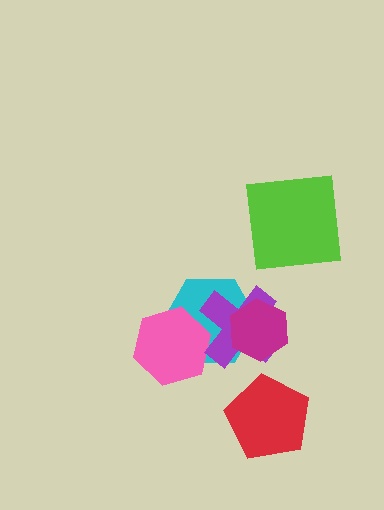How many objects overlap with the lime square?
0 objects overlap with the lime square.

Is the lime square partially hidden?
No, no other shape covers it.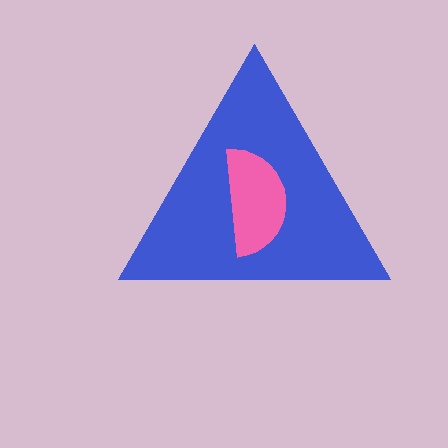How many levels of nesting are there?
2.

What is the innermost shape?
The pink semicircle.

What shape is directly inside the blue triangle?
The pink semicircle.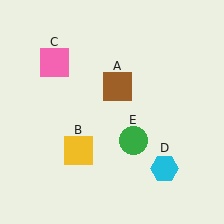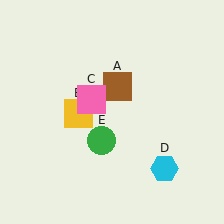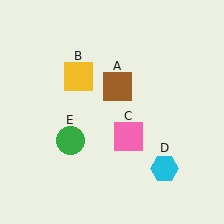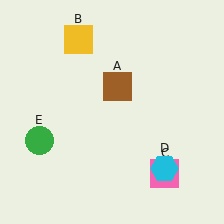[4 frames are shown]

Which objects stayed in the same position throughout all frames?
Brown square (object A) and cyan hexagon (object D) remained stationary.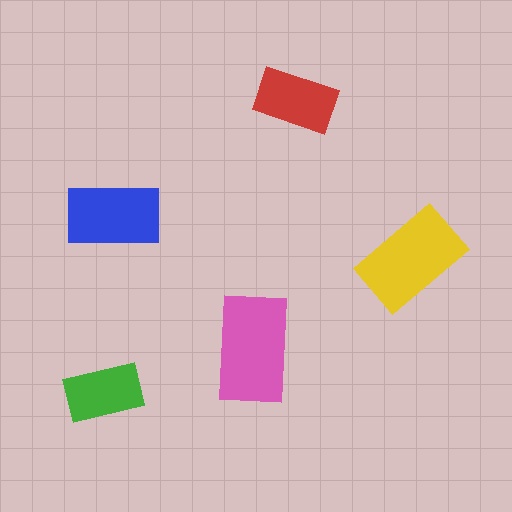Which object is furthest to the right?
The yellow rectangle is rightmost.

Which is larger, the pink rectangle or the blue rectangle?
The pink one.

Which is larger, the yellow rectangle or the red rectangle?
The yellow one.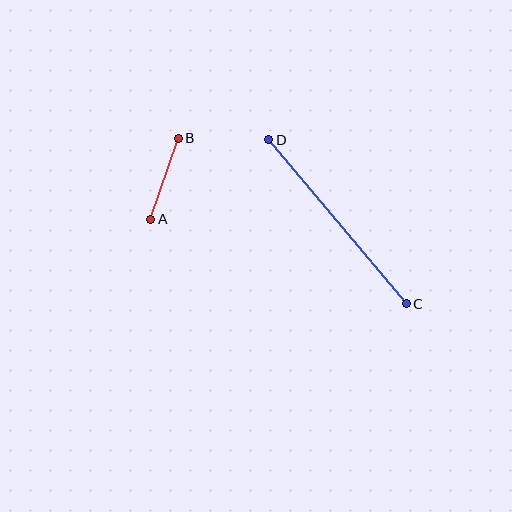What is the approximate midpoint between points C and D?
The midpoint is at approximately (337, 222) pixels.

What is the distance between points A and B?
The distance is approximately 86 pixels.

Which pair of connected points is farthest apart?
Points C and D are farthest apart.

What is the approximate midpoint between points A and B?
The midpoint is at approximately (164, 179) pixels.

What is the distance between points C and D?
The distance is approximately 214 pixels.